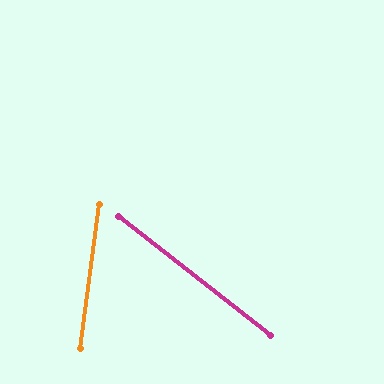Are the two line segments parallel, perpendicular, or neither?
Neither parallel nor perpendicular — they differ by about 59°.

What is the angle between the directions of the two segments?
Approximately 59 degrees.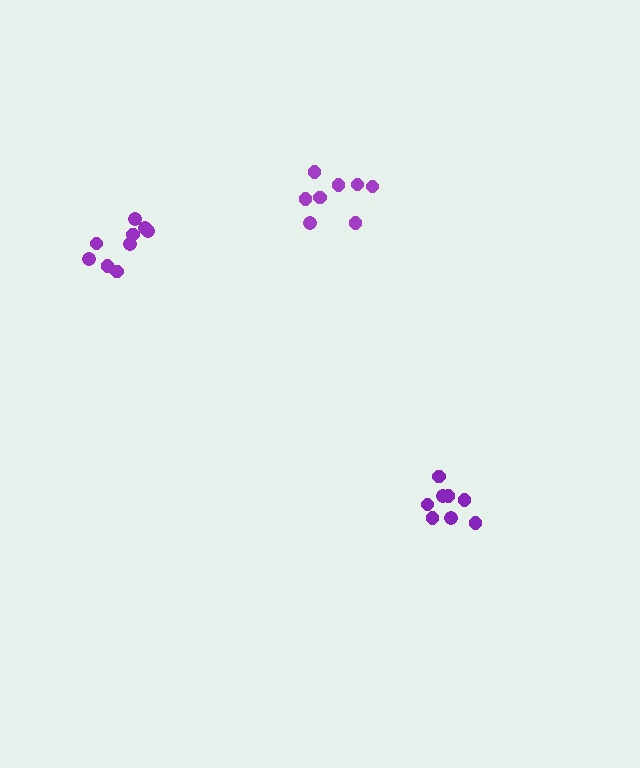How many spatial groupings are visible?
There are 3 spatial groupings.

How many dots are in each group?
Group 1: 9 dots, Group 2: 8 dots, Group 3: 8 dots (25 total).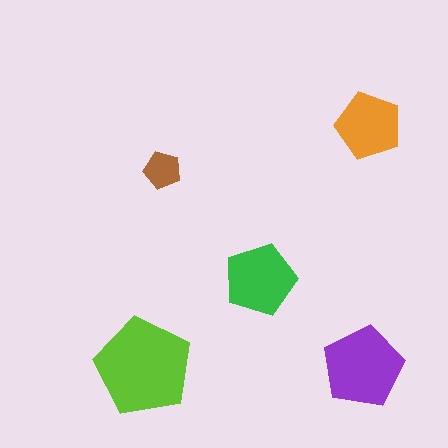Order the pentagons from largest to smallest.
the lime one, the purple one, the green one, the orange one, the brown one.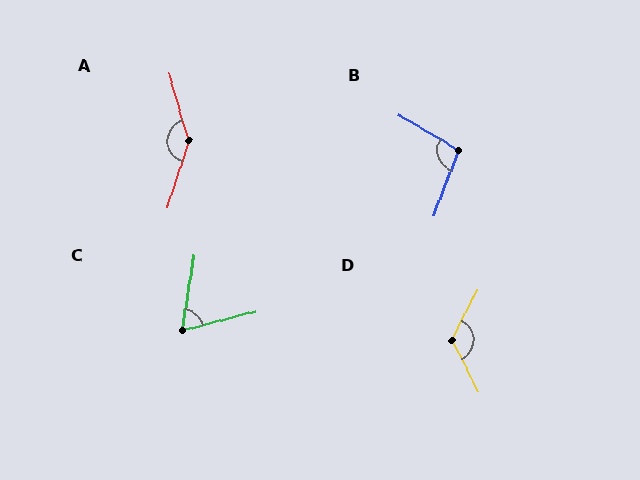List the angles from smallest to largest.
C (66°), B (100°), D (126°), A (146°).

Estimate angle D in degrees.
Approximately 126 degrees.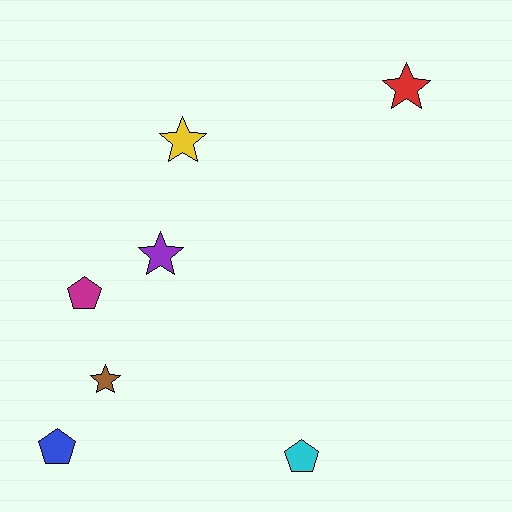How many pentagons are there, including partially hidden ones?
There are 3 pentagons.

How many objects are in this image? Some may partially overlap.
There are 7 objects.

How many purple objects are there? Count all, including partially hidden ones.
There is 1 purple object.